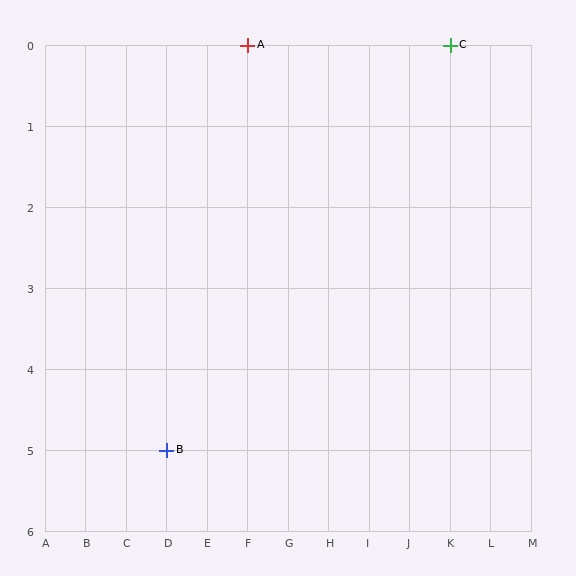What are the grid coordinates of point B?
Point B is at grid coordinates (D, 5).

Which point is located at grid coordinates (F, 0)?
Point A is at (F, 0).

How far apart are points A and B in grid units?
Points A and B are 2 columns and 5 rows apart (about 5.4 grid units diagonally).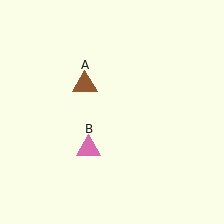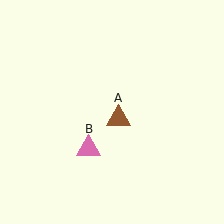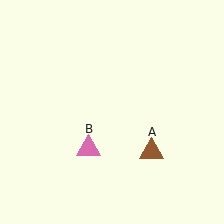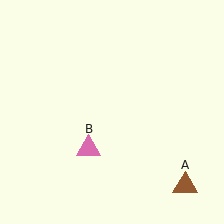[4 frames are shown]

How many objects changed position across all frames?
1 object changed position: brown triangle (object A).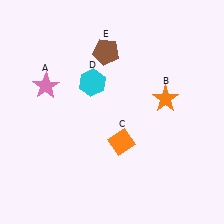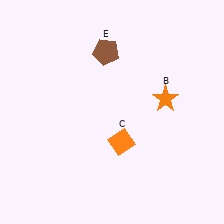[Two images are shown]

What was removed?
The pink star (A), the cyan hexagon (D) were removed in Image 2.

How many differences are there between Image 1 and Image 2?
There are 2 differences between the two images.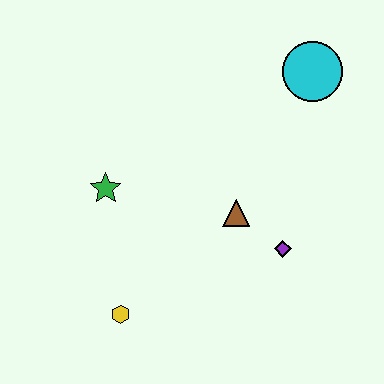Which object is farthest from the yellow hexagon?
The cyan circle is farthest from the yellow hexagon.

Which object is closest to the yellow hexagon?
The green star is closest to the yellow hexagon.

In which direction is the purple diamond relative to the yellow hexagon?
The purple diamond is to the right of the yellow hexagon.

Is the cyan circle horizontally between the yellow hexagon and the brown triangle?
No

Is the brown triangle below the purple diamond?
No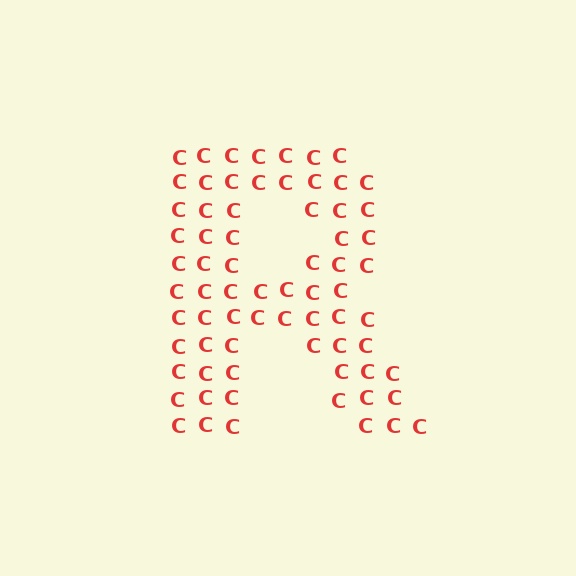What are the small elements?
The small elements are letter C's.